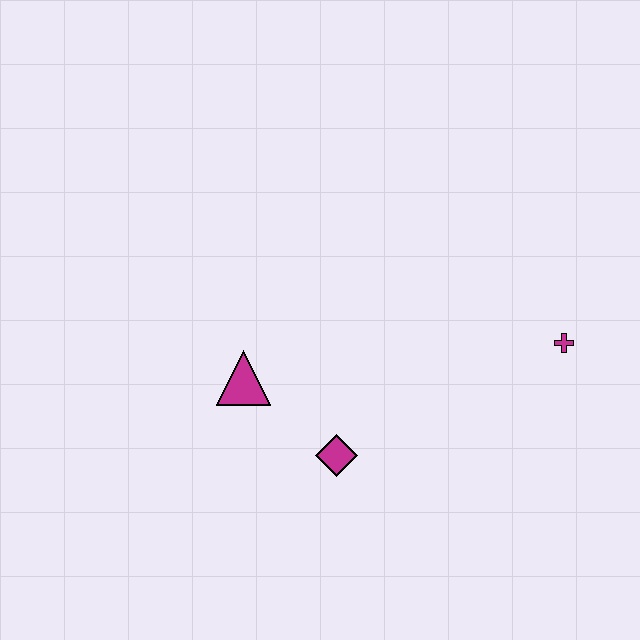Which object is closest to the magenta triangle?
The magenta diamond is closest to the magenta triangle.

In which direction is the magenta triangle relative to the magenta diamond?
The magenta triangle is to the left of the magenta diamond.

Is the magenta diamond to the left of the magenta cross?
Yes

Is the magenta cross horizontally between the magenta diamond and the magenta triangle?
No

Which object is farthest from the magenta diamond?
The magenta cross is farthest from the magenta diamond.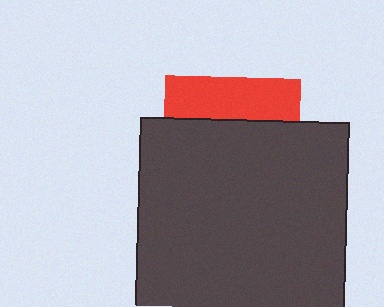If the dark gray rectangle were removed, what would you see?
You would see the complete red square.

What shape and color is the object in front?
The object in front is a dark gray rectangle.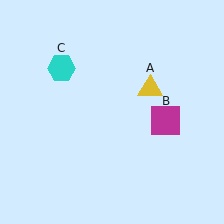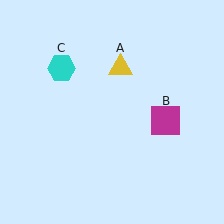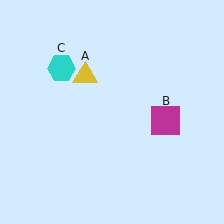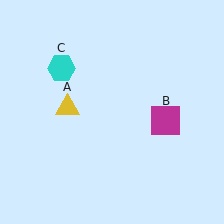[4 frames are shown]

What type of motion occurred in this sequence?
The yellow triangle (object A) rotated counterclockwise around the center of the scene.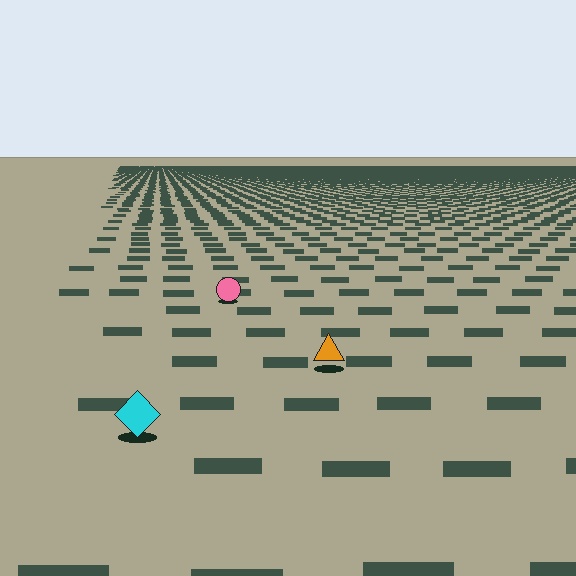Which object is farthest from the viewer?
The pink circle is farthest from the viewer. It appears smaller and the ground texture around it is denser.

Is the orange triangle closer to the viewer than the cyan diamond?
No. The cyan diamond is closer — you can tell from the texture gradient: the ground texture is coarser near it.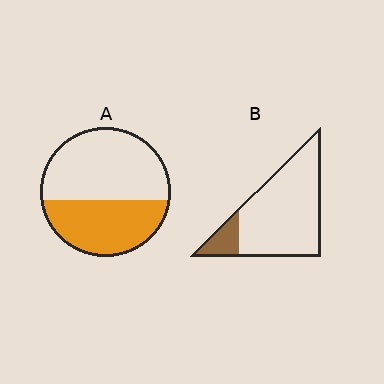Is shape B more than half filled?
No.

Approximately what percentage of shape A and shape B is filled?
A is approximately 40% and B is approximately 15%.